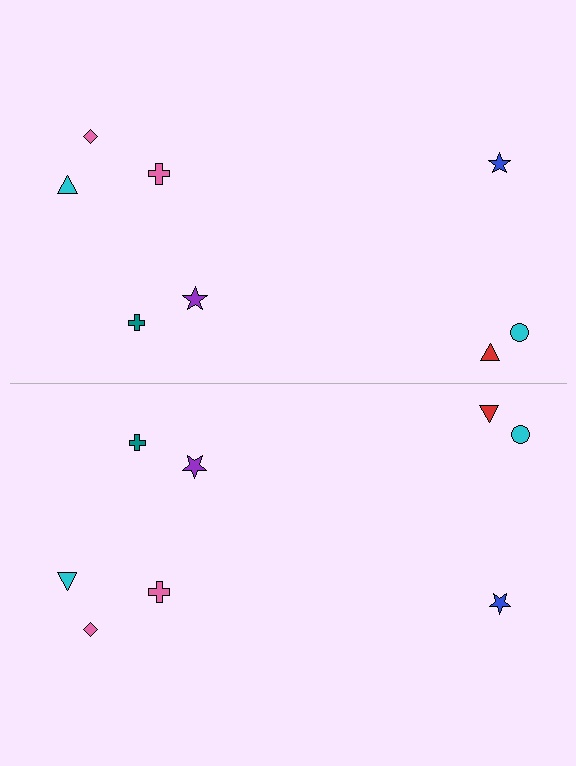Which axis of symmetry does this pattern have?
The pattern has a horizontal axis of symmetry running through the center of the image.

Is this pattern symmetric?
Yes, this pattern has bilateral (reflection) symmetry.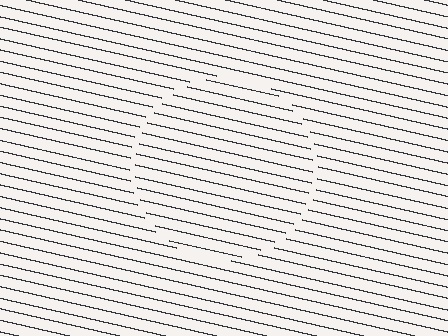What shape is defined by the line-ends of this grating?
An illusory circle. The interior of the shape contains the same grating, shifted by half a period — the contour is defined by the phase discontinuity where line-ends from the inner and outer gratings abut.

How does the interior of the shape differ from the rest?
The interior of the shape contains the same grating, shifted by half a period — the contour is defined by the phase discontinuity where line-ends from the inner and outer gratings abut.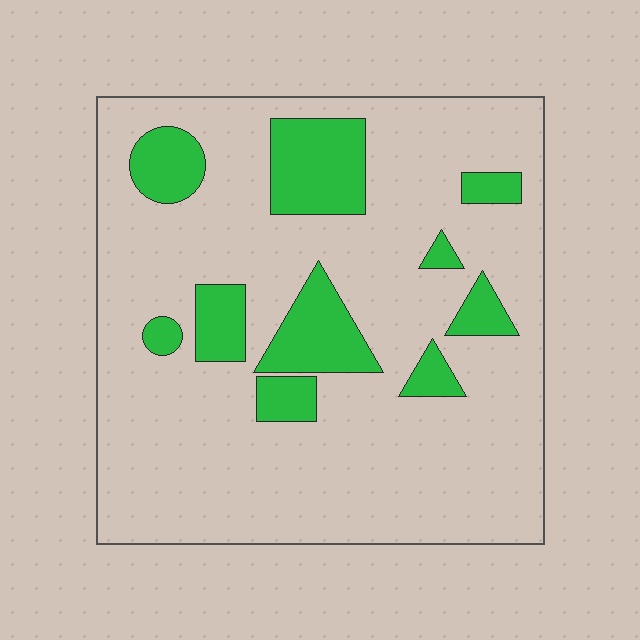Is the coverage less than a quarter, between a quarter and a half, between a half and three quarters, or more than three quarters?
Less than a quarter.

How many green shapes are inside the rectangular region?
10.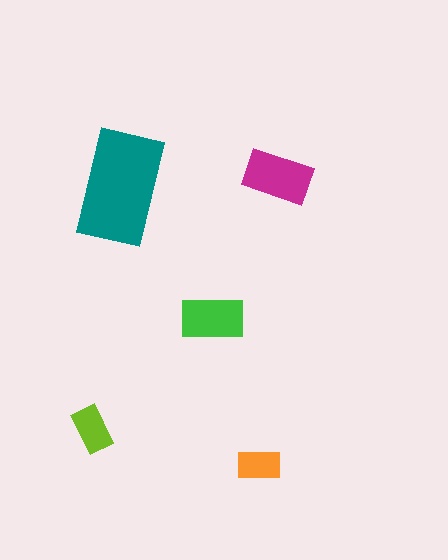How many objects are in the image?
There are 5 objects in the image.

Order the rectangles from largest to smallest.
the teal one, the magenta one, the green one, the lime one, the orange one.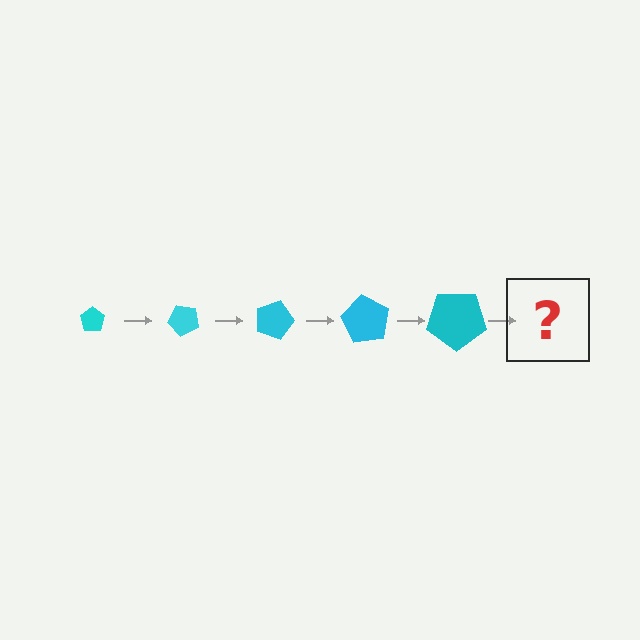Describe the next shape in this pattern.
It should be a pentagon, larger than the previous one and rotated 225 degrees from the start.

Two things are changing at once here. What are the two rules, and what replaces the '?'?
The two rules are that the pentagon grows larger each step and it rotates 45 degrees each step. The '?' should be a pentagon, larger than the previous one and rotated 225 degrees from the start.